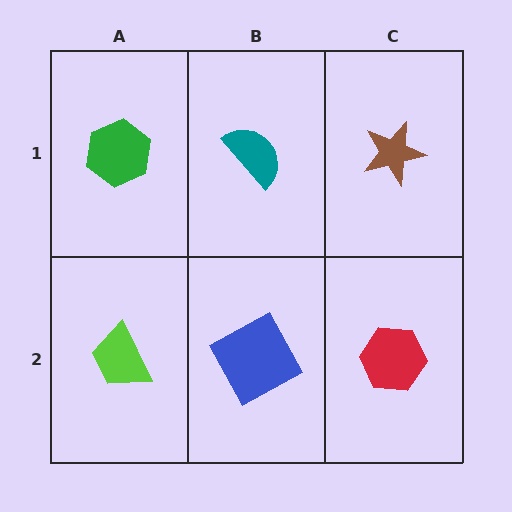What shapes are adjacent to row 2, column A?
A green hexagon (row 1, column A), a blue square (row 2, column B).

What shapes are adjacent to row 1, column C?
A red hexagon (row 2, column C), a teal semicircle (row 1, column B).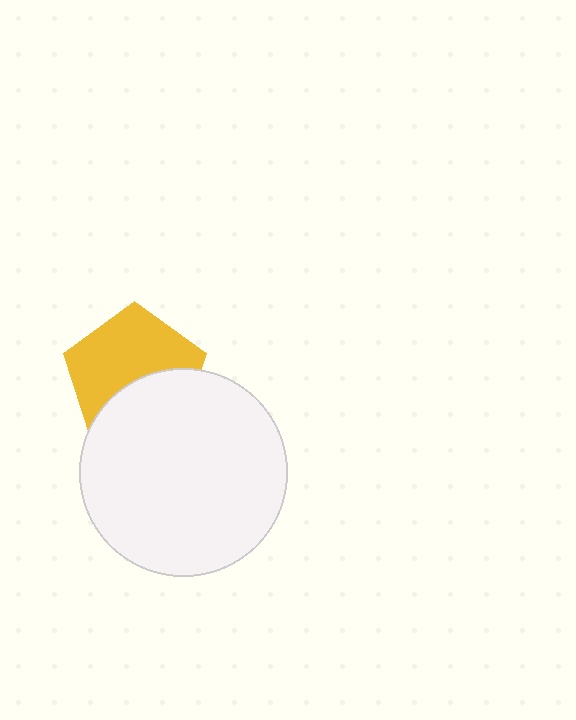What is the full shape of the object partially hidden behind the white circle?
The partially hidden object is a yellow pentagon.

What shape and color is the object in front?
The object in front is a white circle.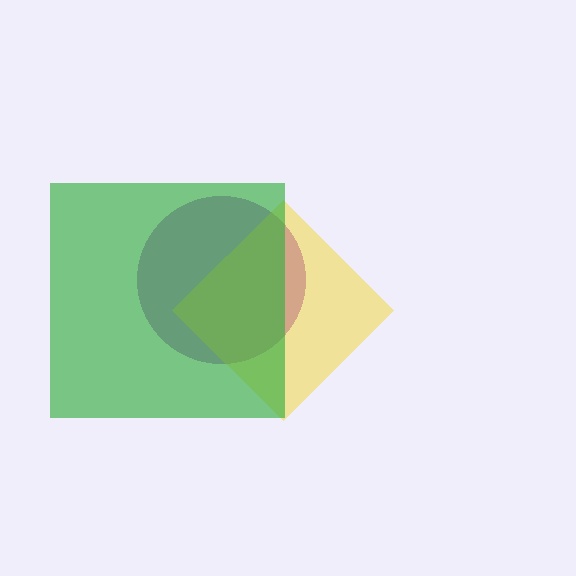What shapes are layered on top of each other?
The layered shapes are: a purple circle, a yellow diamond, a green square.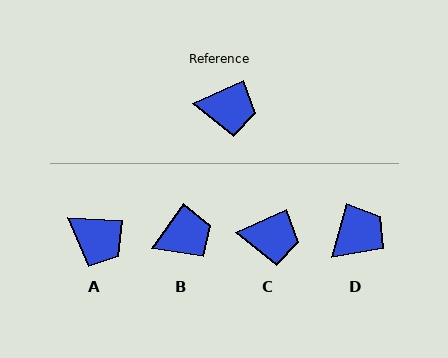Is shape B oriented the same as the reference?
No, it is off by about 31 degrees.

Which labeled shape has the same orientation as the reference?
C.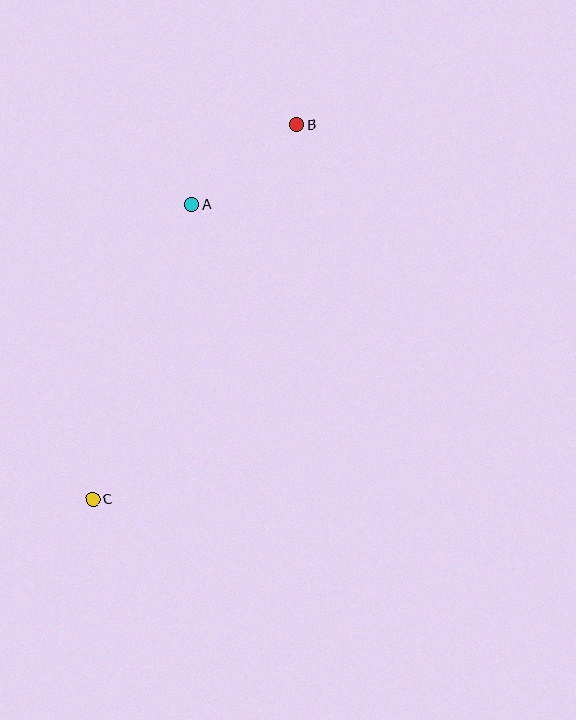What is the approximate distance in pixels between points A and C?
The distance between A and C is approximately 311 pixels.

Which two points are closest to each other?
Points A and B are closest to each other.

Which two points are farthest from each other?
Points B and C are farthest from each other.